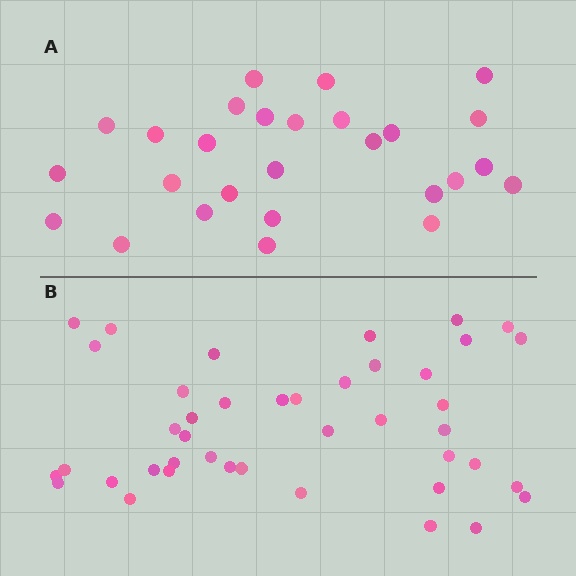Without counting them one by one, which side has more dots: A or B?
Region B (the bottom region) has more dots.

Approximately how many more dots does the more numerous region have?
Region B has approximately 15 more dots than region A.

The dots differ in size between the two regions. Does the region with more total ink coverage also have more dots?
No. Region A has more total ink coverage because its dots are larger, but region B actually contains more individual dots. Total area can be misleading — the number of items is what matters here.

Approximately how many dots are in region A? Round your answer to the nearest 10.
About 30 dots. (The exact count is 27, which rounds to 30.)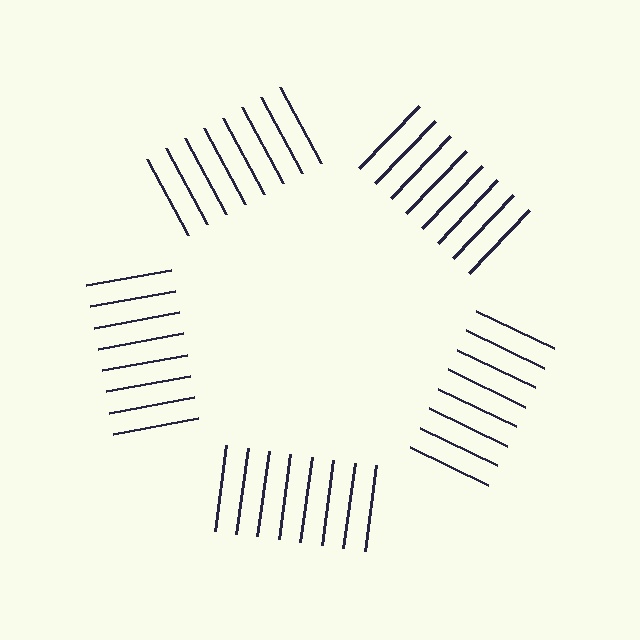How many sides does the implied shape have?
5 sides — the line-ends trace a pentagon.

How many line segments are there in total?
40 — 8 along each of the 5 edges.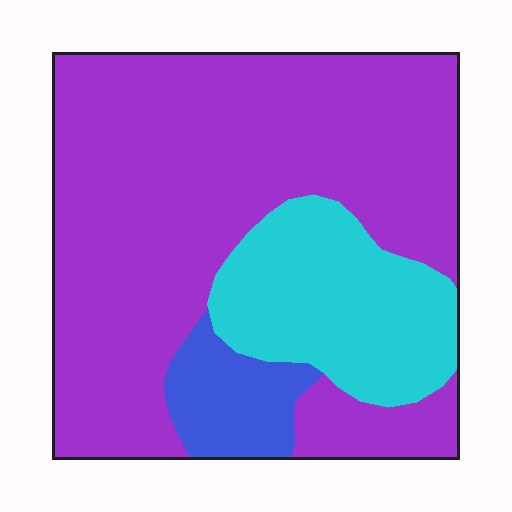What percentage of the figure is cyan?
Cyan takes up about one fifth (1/5) of the figure.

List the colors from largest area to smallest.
From largest to smallest: purple, cyan, blue.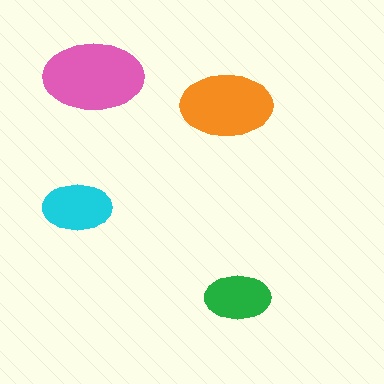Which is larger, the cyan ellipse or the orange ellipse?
The orange one.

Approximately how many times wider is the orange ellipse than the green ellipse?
About 1.5 times wider.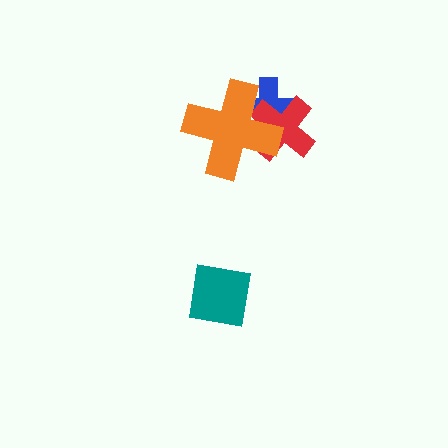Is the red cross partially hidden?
Yes, it is partially covered by another shape.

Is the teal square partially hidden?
No, no other shape covers it.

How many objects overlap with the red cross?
2 objects overlap with the red cross.